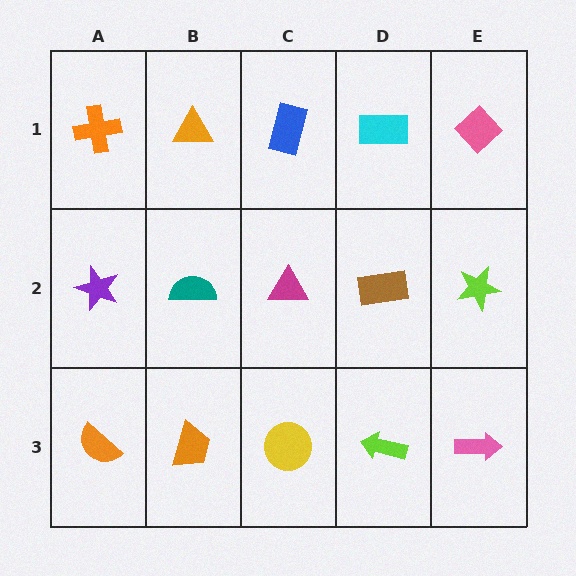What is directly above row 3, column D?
A brown rectangle.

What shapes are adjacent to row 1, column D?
A brown rectangle (row 2, column D), a blue rectangle (row 1, column C), a pink diamond (row 1, column E).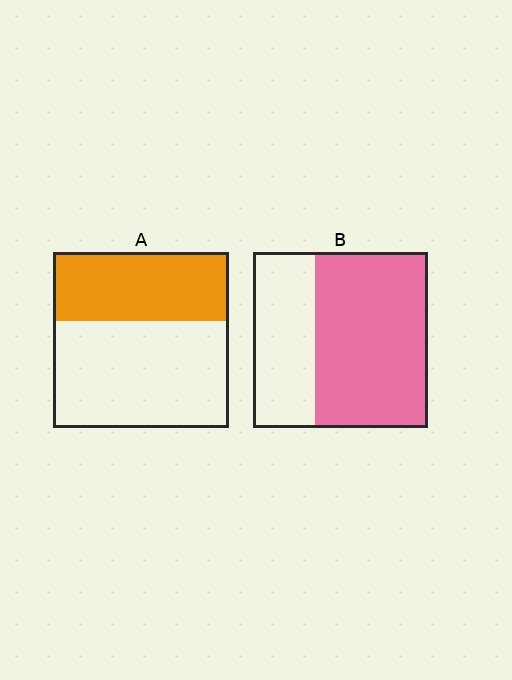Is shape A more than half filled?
No.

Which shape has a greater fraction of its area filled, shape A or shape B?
Shape B.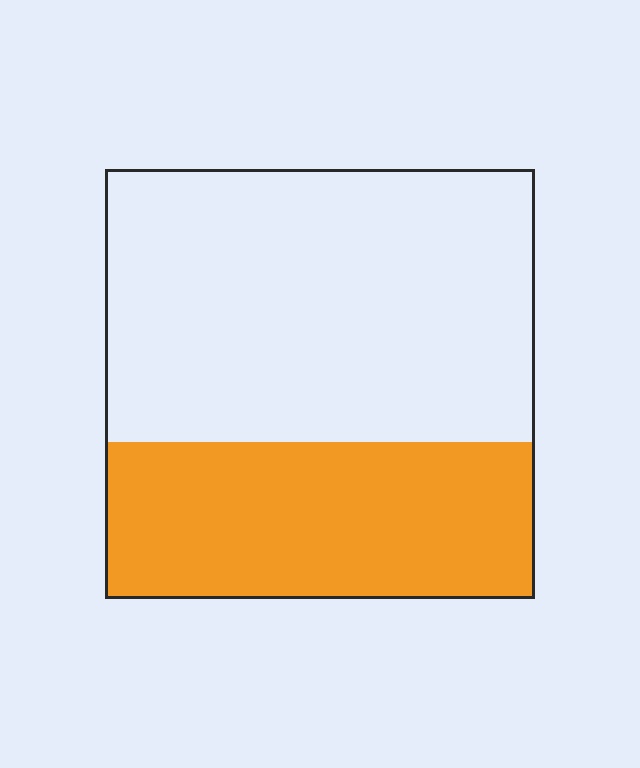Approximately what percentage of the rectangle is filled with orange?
Approximately 35%.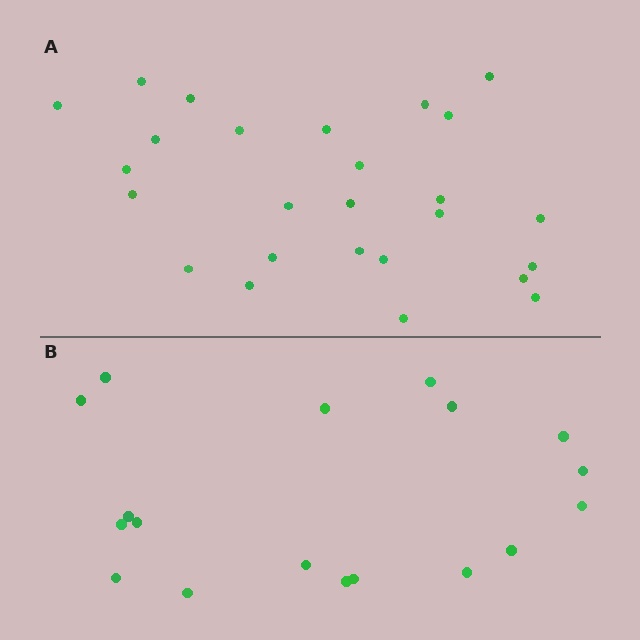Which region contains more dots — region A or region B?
Region A (the top region) has more dots.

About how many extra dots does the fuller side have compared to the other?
Region A has roughly 8 or so more dots than region B.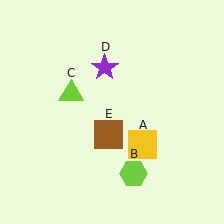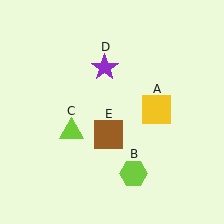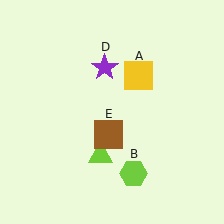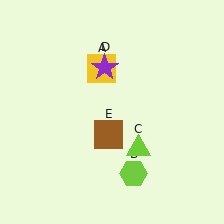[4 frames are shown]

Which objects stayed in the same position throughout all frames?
Lime hexagon (object B) and purple star (object D) and brown square (object E) remained stationary.